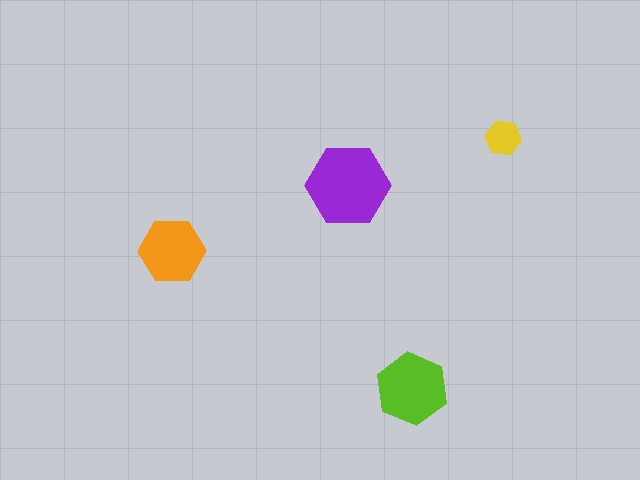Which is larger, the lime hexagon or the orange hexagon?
The lime one.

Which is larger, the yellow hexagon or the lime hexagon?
The lime one.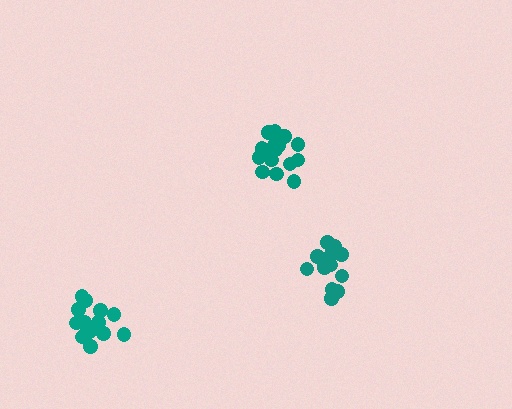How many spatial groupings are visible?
There are 3 spatial groupings.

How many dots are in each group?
Group 1: 16 dots, Group 2: 17 dots, Group 3: 15 dots (48 total).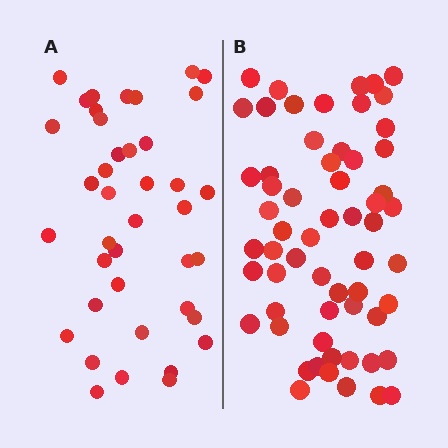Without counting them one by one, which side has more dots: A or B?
Region B (the right region) has more dots.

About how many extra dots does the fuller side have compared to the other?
Region B has approximately 20 more dots than region A.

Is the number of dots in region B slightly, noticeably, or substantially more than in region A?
Region B has substantially more. The ratio is roughly 1.5 to 1.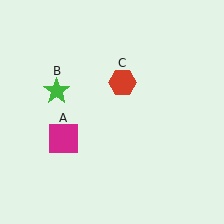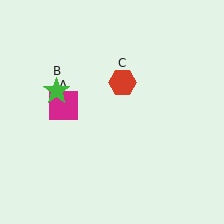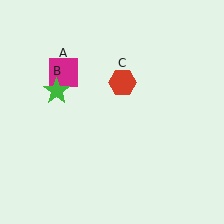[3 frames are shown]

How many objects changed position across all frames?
1 object changed position: magenta square (object A).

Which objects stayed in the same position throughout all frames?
Green star (object B) and red hexagon (object C) remained stationary.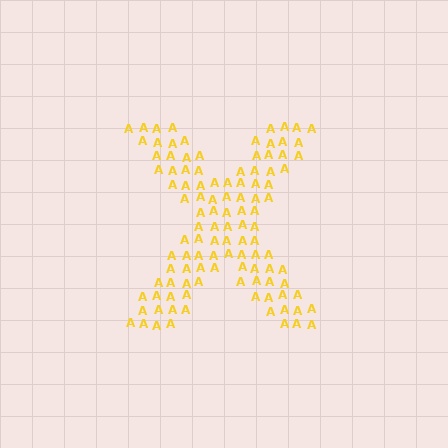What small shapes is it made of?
It is made of small letter A's.